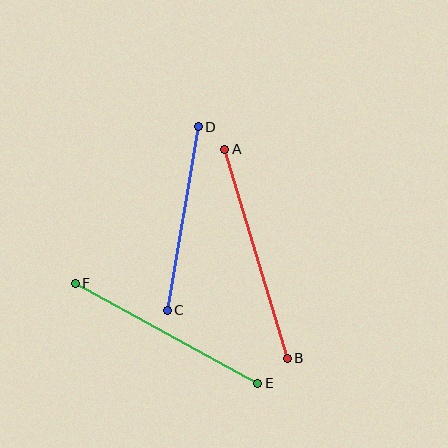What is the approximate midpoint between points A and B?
The midpoint is at approximately (256, 254) pixels.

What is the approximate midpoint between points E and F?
The midpoint is at approximately (166, 333) pixels.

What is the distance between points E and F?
The distance is approximately 208 pixels.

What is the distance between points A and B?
The distance is approximately 218 pixels.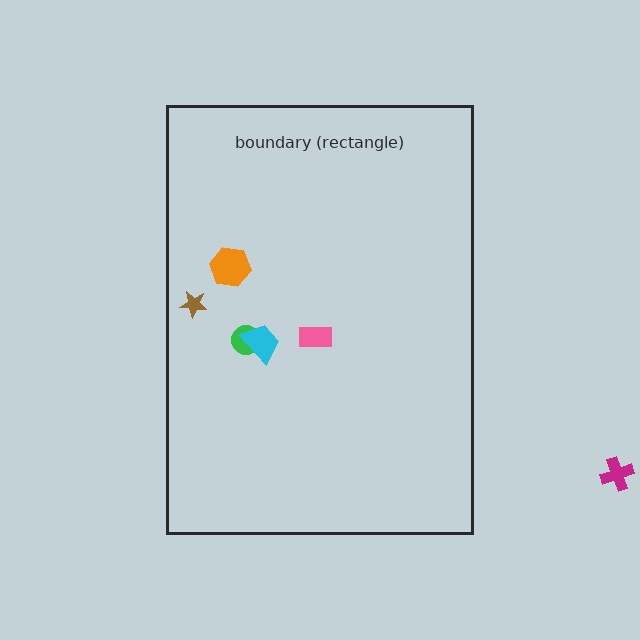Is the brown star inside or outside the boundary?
Inside.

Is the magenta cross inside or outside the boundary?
Outside.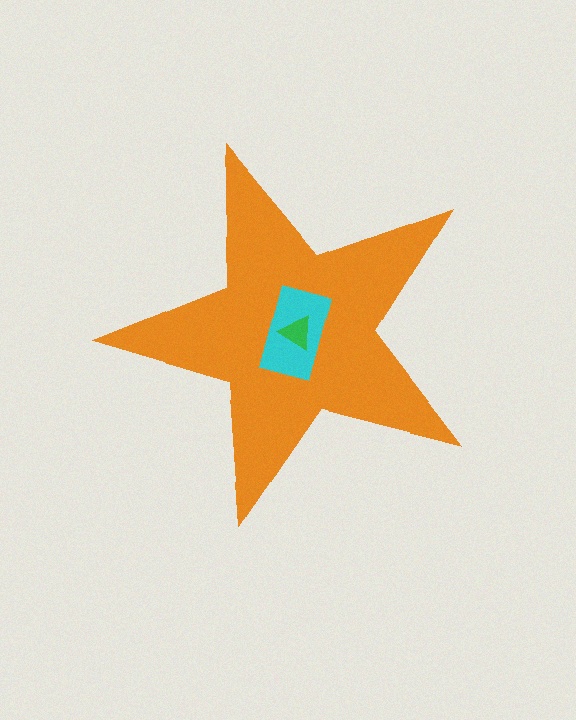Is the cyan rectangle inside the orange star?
Yes.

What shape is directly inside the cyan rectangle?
The green triangle.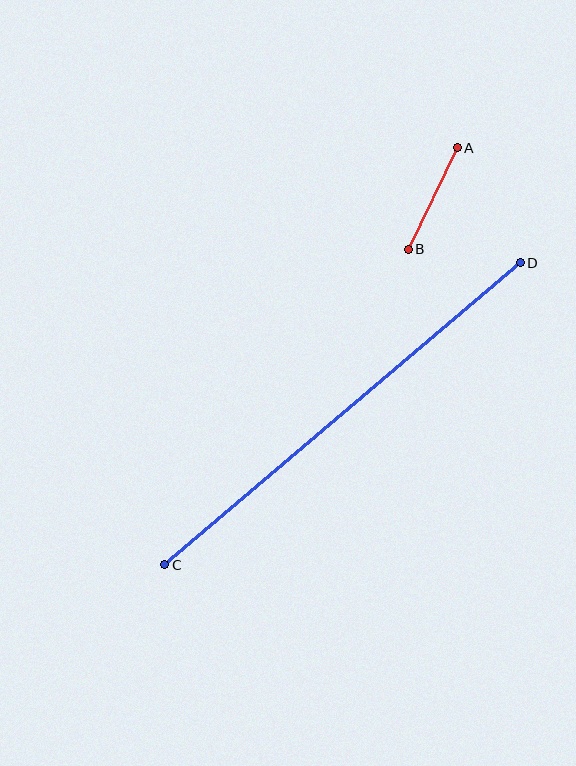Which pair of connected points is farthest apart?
Points C and D are farthest apart.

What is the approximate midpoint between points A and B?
The midpoint is at approximately (433, 199) pixels.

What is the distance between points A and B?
The distance is approximately 113 pixels.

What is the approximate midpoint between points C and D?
The midpoint is at approximately (343, 414) pixels.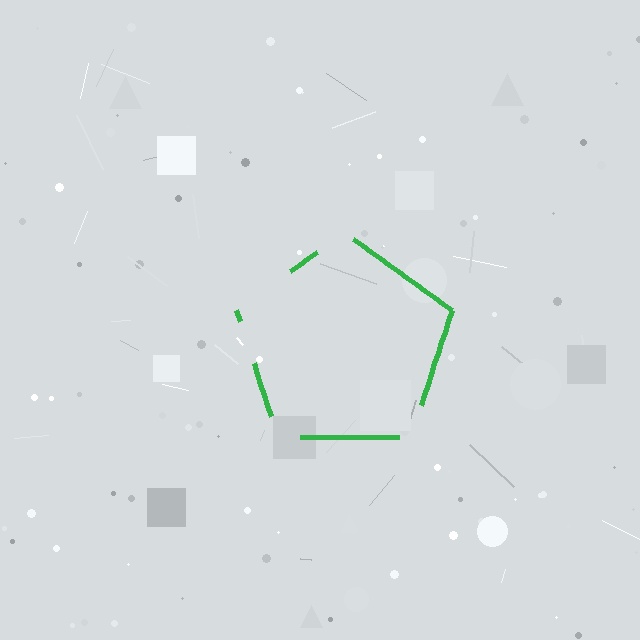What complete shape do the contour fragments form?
The contour fragments form a pentagon.